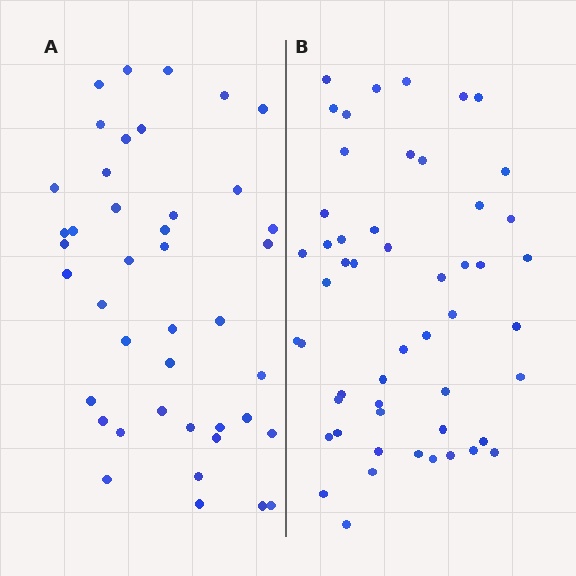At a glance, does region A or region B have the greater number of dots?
Region B (the right region) has more dots.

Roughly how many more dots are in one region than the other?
Region B has roughly 10 or so more dots than region A.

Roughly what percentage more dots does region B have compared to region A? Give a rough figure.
About 25% more.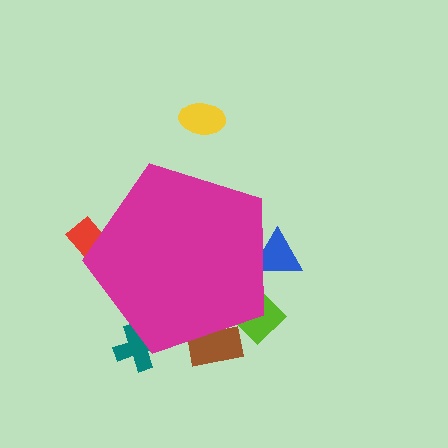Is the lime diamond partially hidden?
Yes, the lime diamond is partially hidden behind the magenta pentagon.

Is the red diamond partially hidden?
Yes, the red diamond is partially hidden behind the magenta pentagon.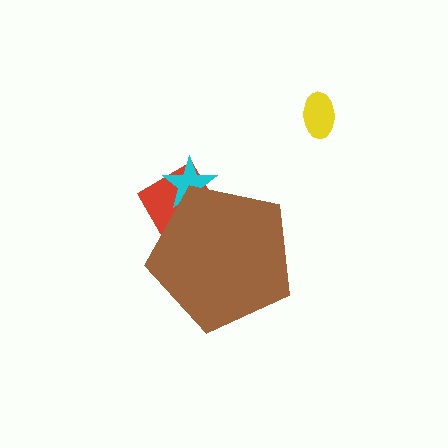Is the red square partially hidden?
Yes, the red square is partially hidden behind the brown pentagon.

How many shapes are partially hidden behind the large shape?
2 shapes are partially hidden.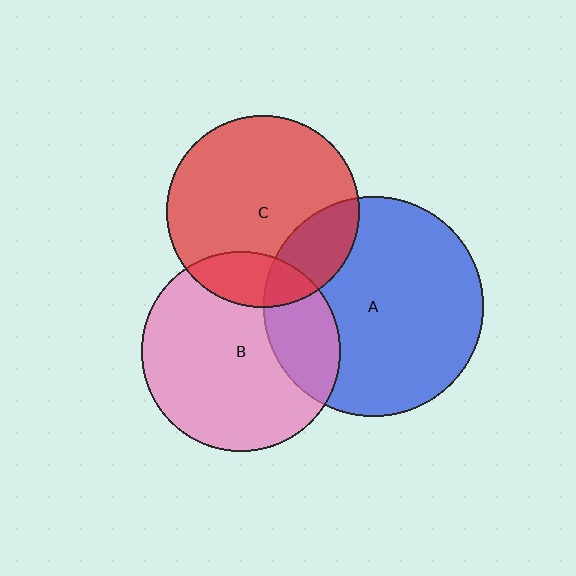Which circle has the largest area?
Circle A (blue).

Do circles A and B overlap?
Yes.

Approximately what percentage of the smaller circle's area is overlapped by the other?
Approximately 25%.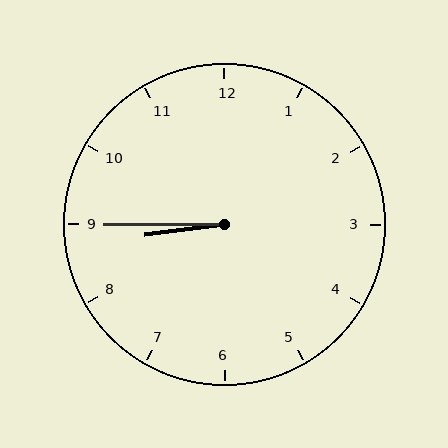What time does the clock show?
8:45.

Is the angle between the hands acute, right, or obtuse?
It is acute.